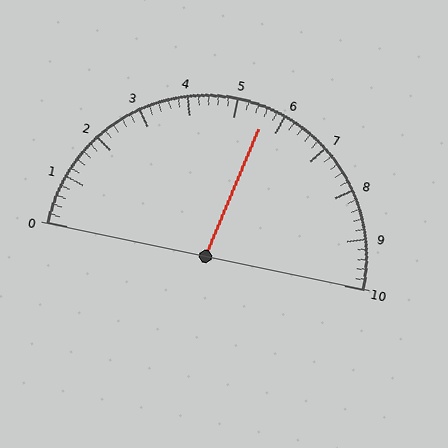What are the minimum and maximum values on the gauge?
The gauge ranges from 0 to 10.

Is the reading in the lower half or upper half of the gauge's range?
The reading is in the upper half of the range (0 to 10).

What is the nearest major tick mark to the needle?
The nearest major tick mark is 6.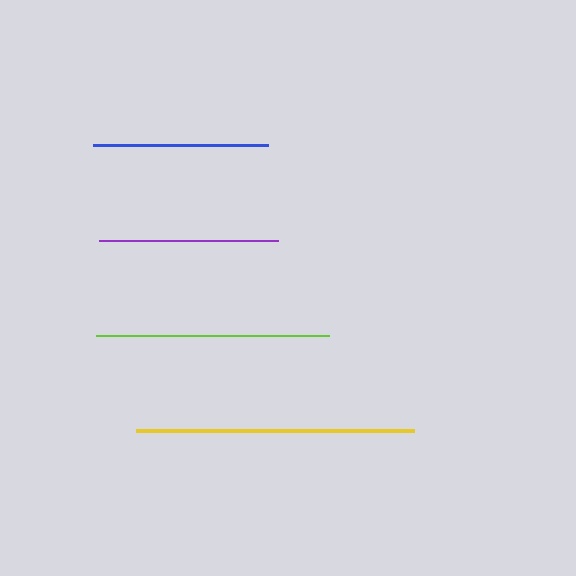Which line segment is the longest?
The yellow line is the longest at approximately 278 pixels.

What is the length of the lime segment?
The lime segment is approximately 233 pixels long.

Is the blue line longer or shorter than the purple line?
The purple line is longer than the blue line.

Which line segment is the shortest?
The blue line is the shortest at approximately 175 pixels.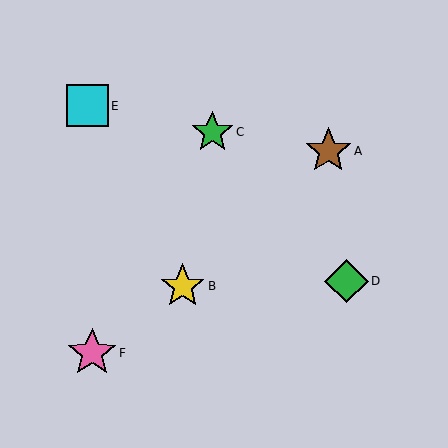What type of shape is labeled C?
Shape C is a green star.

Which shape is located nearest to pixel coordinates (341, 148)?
The brown star (labeled A) at (328, 151) is nearest to that location.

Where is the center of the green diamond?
The center of the green diamond is at (347, 281).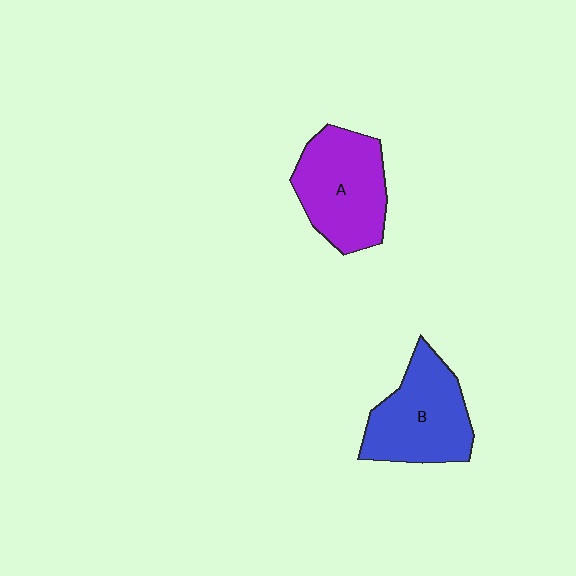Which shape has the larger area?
Shape A (purple).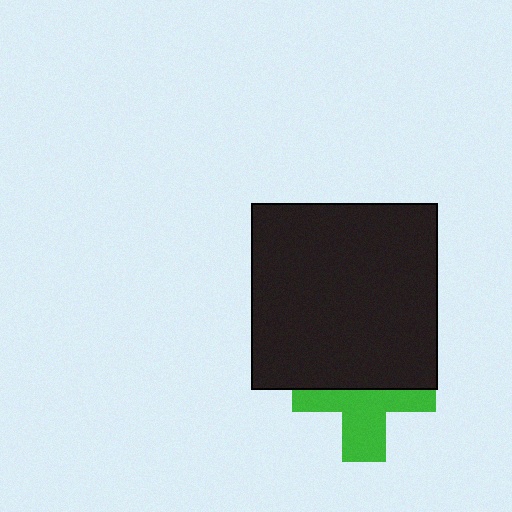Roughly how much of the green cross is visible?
About half of it is visible (roughly 50%).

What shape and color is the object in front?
The object in front is a black square.